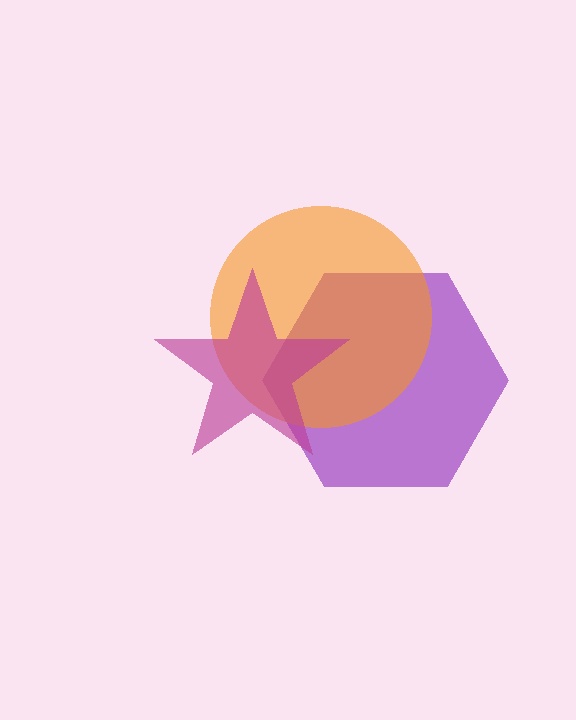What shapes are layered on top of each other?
The layered shapes are: a purple hexagon, an orange circle, a magenta star.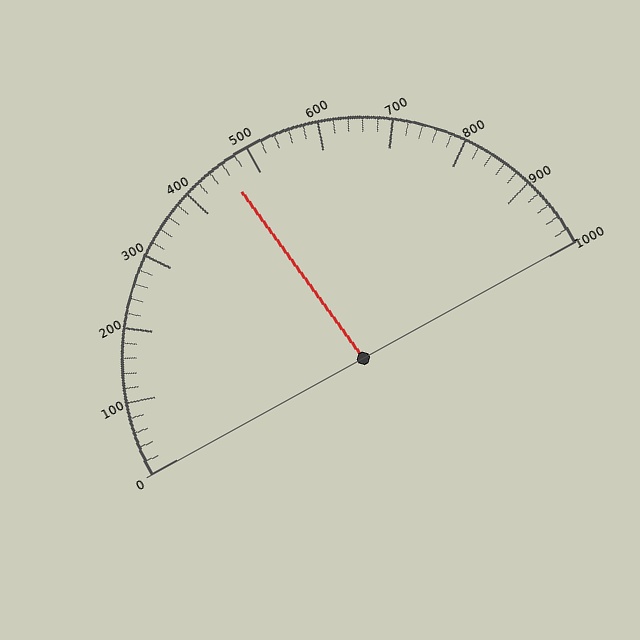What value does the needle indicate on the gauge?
The needle indicates approximately 460.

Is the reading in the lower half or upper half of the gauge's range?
The reading is in the lower half of the range (0 to 1000).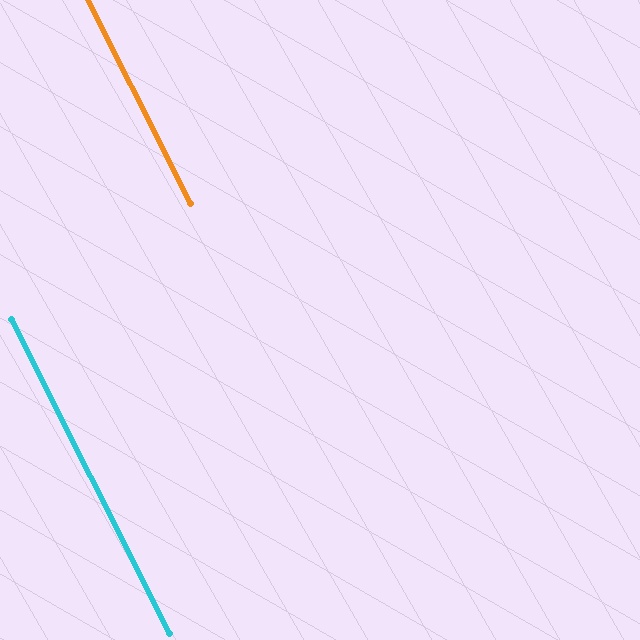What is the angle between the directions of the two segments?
Approximately 0 degrees.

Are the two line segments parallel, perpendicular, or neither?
Parallel — their directions differ by only 0.1°.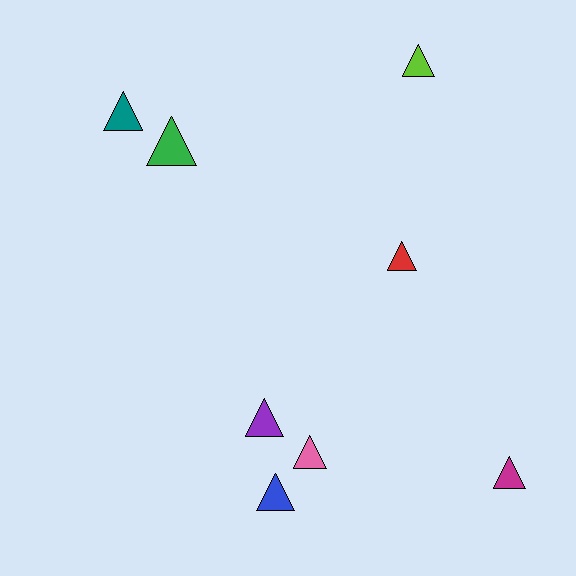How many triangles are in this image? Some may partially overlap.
There are 8 triangles.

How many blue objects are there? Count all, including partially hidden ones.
There is 1 blue object.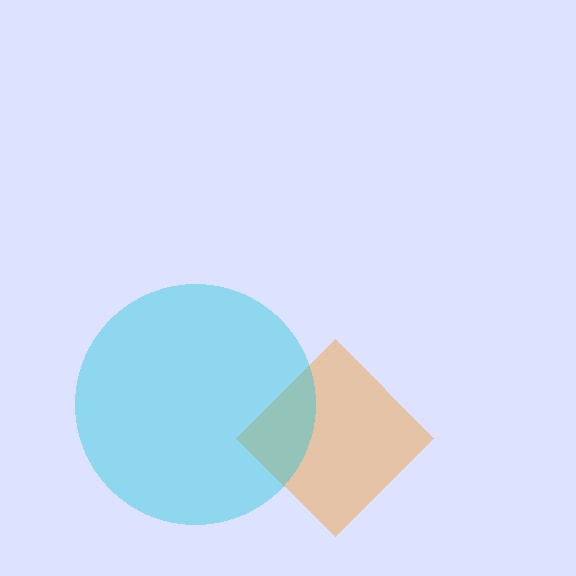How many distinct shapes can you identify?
There are 2 distinct shapes: an orange diamond, a cyan circle.